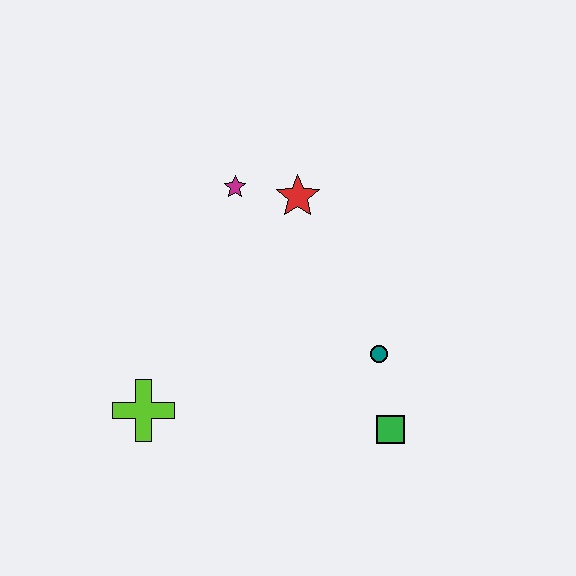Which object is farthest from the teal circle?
The lime cross is farthest from the teal circle.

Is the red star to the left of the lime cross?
No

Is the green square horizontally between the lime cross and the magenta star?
No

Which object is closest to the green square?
The teal circle is closest to the green square.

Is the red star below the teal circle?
No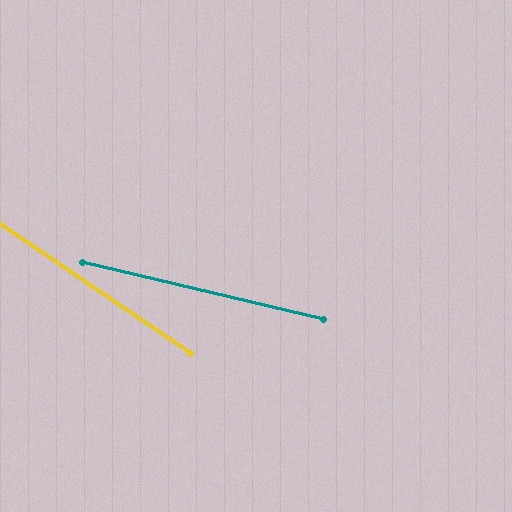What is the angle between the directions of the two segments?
Approximately 21 degrees.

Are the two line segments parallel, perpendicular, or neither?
Neither parallel nor perpendicular — they differ by about 21°.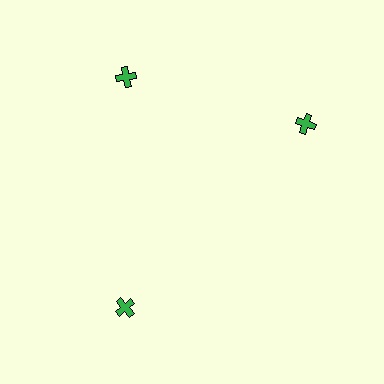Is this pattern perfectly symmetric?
No. The 3 green crosses are arranged in a ring, but one element near the 3 o'clock position is rotated out of alignment along the ring, breaking the 3-fold rotational symmetry.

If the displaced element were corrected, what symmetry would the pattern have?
It would have 3-fold rotational symmetry — the pattern would map onto itself every 120 degrees.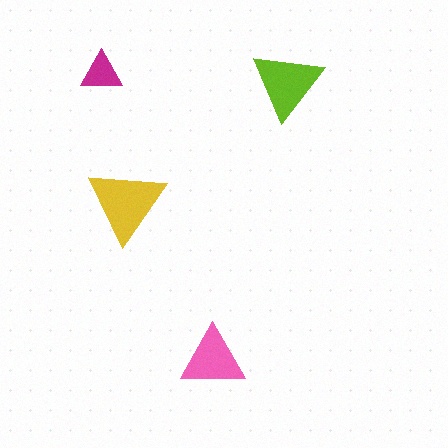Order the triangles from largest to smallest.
the yellow one, the lime one, the pink one, the magenta one.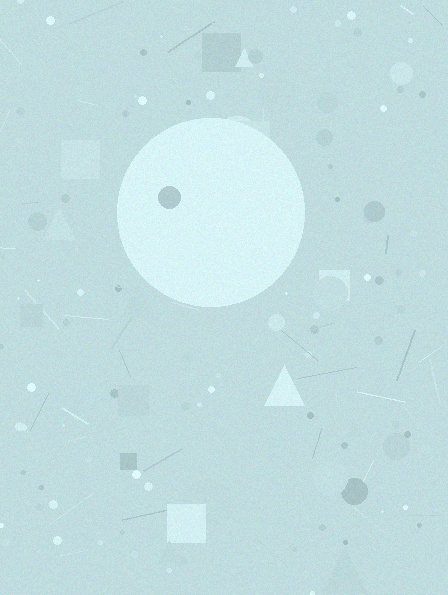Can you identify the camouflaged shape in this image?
The camouflaged shape is a circle.